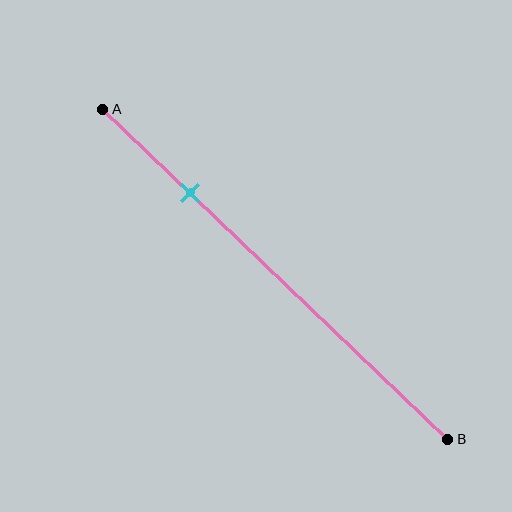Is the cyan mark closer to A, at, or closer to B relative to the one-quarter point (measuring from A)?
The cyan mark is approximately at the one-quarter point of segment AB.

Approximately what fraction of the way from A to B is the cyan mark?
The cyan mark is approximately 25% of the way from A to B.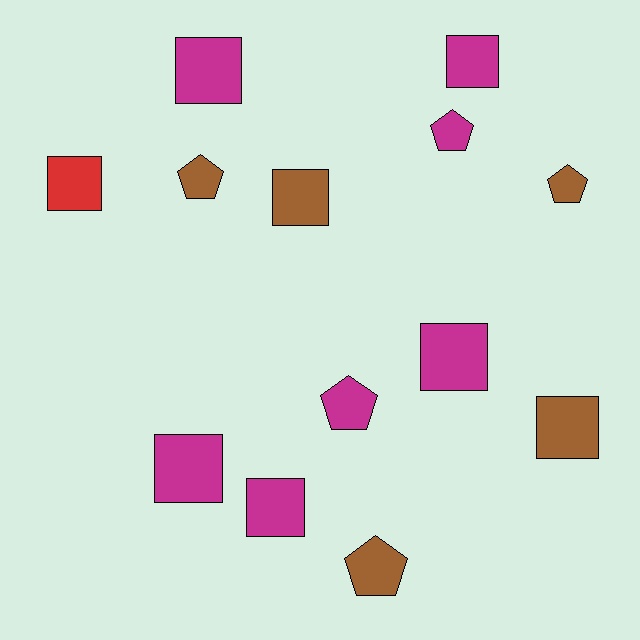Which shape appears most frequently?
Square, with 8 objects.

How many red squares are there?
There is 1 red square.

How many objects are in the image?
There are 13 objects.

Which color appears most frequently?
Magenta, with 7 objects.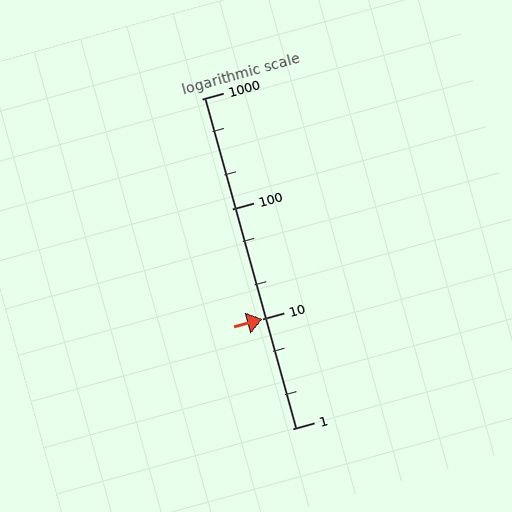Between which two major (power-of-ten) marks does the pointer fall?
The pointer is between 1 and 10.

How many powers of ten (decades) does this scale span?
The scale spans 3 decades, from 1 to 1000.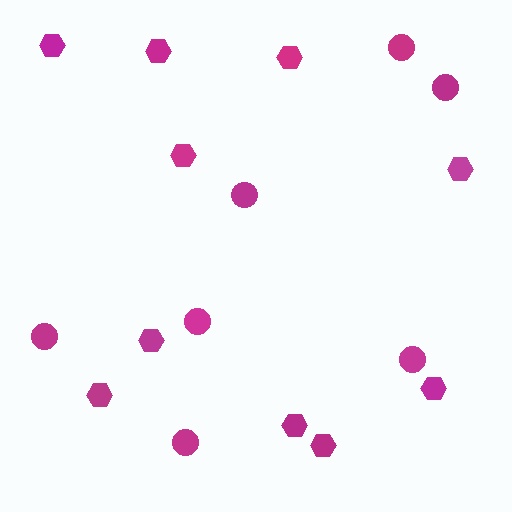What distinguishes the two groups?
There are 2 groups: one group of hexagons (10) and one group of circles (7).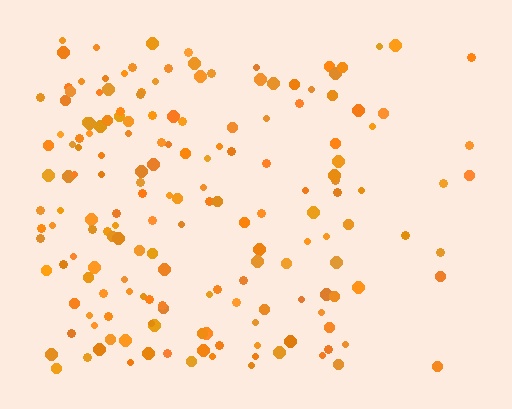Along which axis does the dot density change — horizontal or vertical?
Horizontal.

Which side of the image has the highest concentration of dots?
The left.